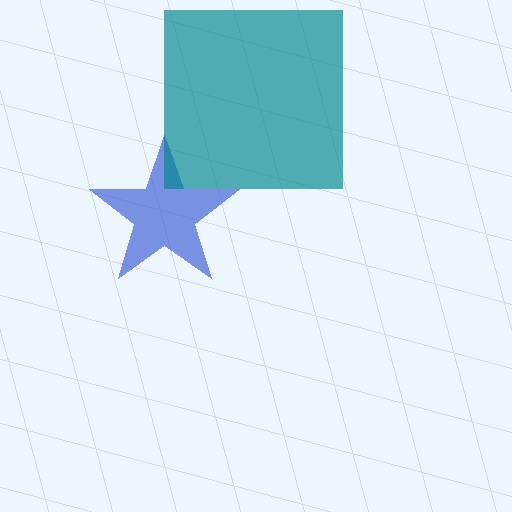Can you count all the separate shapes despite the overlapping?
Yes, there are 2 separate shapes.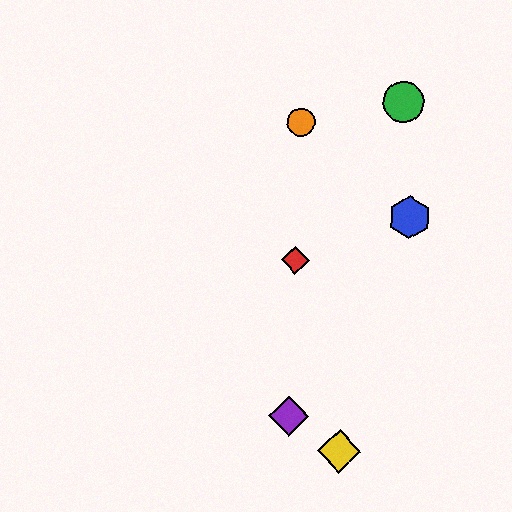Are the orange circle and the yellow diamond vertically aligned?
No, the orange circle is at x≈301 and the yellow diamond is at x≈339.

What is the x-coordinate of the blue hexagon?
The blue hexagon is at x≈410.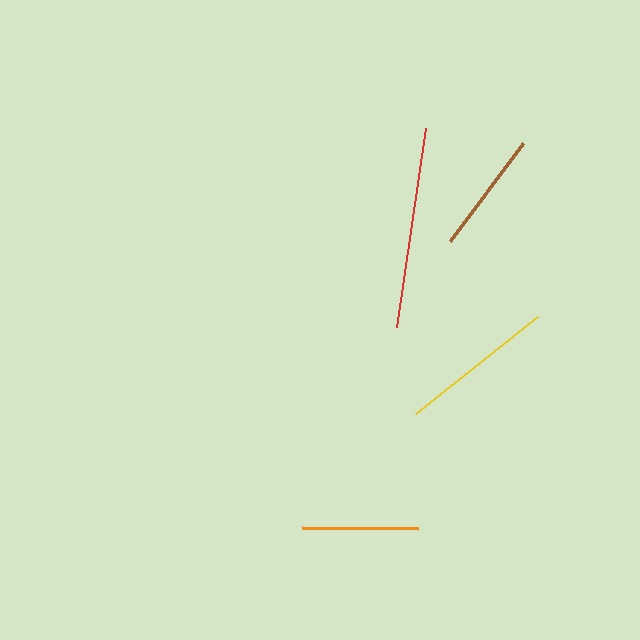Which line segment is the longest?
The red line is the longest at approximately 201 pixels.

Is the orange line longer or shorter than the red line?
The red line is longer than the orange line.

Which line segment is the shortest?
The orange line is the shortest at approximately 115 pixels.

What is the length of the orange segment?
The orange segment is approximately 115 pixels long.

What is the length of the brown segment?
The brown segment is approximately 122 pixels long.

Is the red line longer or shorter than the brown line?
The red line is longer than the brown line.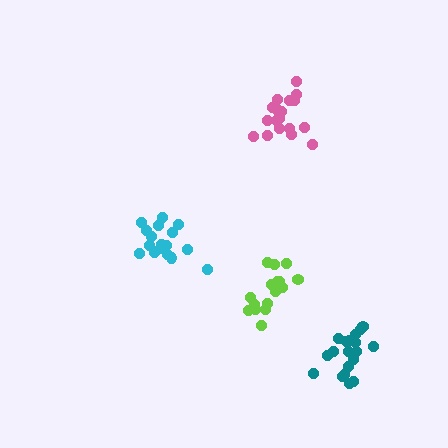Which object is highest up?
The pink cluster is topmost.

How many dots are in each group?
Group 1: 19 dots, Group 2: 17 dots, Group 3: 19 dots, Group 4: 17 dots (72 total).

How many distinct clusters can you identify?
There are 4 distinct clusters.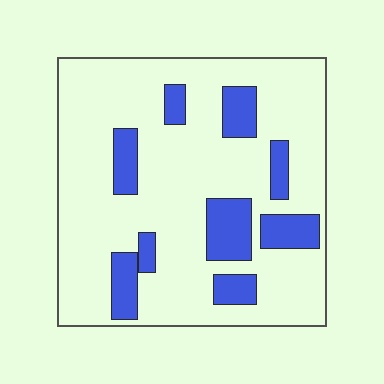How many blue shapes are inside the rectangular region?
9.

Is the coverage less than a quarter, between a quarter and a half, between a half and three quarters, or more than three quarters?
Less than a quarter.